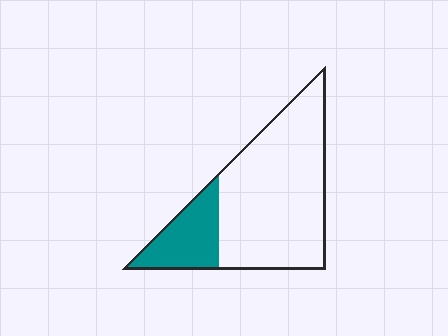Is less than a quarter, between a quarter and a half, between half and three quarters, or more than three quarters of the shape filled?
Less than a quarter.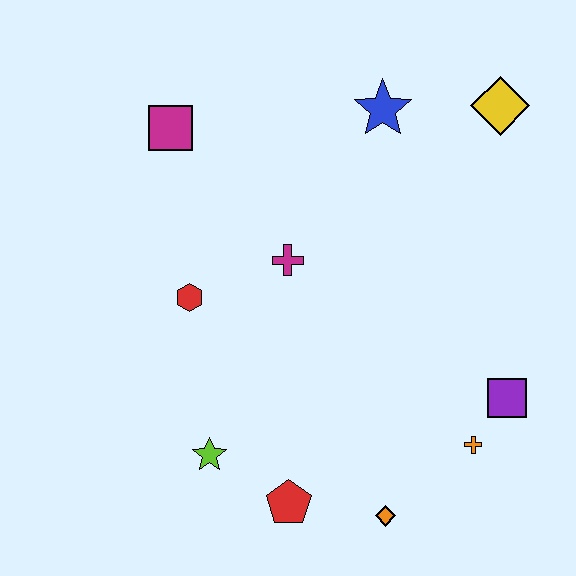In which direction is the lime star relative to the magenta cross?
The lime star is below the magenta cross.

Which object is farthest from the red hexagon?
The yellow diamond is farthest from the red hexagon.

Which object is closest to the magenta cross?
The red hexagon is closest to the magenta cross.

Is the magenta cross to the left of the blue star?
Yes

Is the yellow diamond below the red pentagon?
No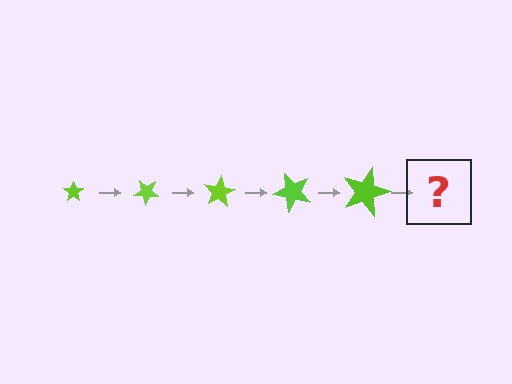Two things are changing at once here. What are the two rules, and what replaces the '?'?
The two rules are that the star grows larger each step and it rotates 40 degrees each step. The '?' should be a star, larger than the previous one and rotated 200 degrees from the start.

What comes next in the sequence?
The next element should be a star, larger than the previous one and rotated 200 degrees from the start.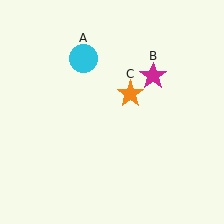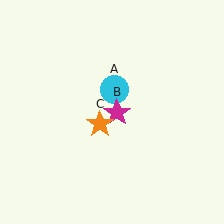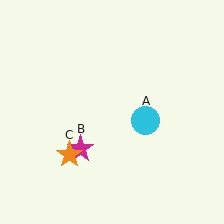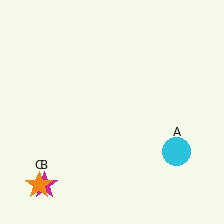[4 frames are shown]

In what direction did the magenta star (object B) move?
The magenta star (object B) moved down and to the left.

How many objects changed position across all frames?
3 objects changed position: cyan circle (object A), magenta star (object B), orange star (object C).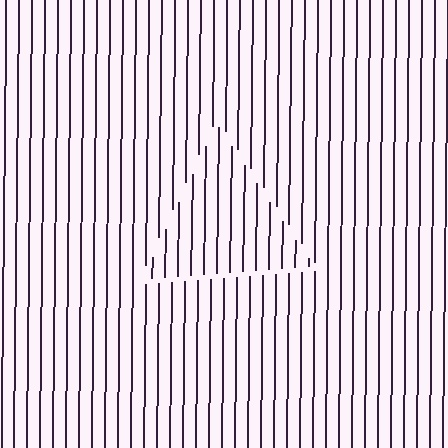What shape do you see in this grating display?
An illusory triangle. The interior of the shape contains the same grating, shifted by half a period — the contour is defined by the phase discontinuity where line-ends from the inner and outer gratings abut.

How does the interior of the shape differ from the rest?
The interior of the shape contains the same grating, shifted by half a period — the contour is defined by the phase discontinuity where line-ends from the inner and outer gratings abut.